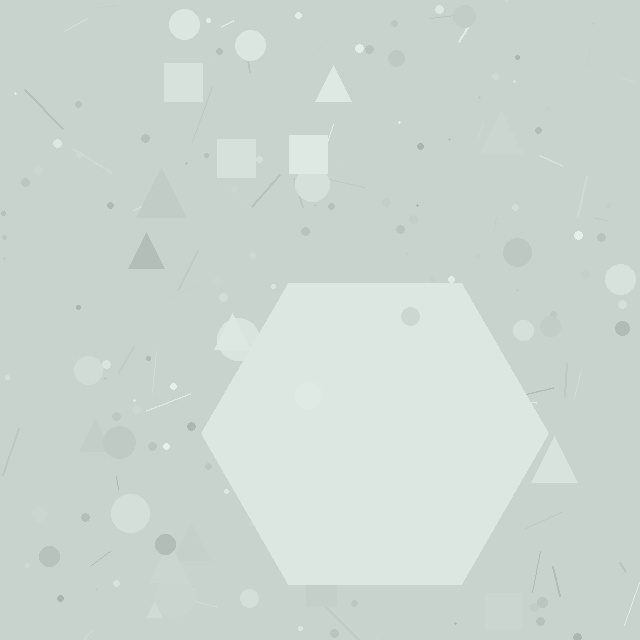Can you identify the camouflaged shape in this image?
The camouflaged shape is a hexagon.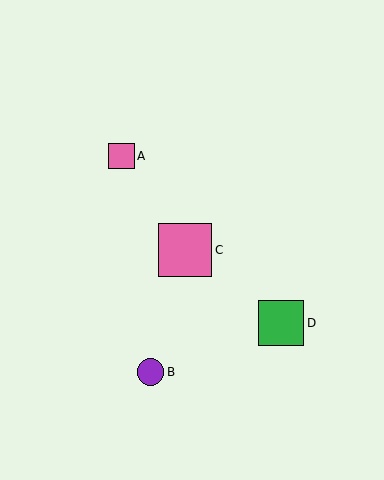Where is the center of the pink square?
The center of the pink square is at (185, 250).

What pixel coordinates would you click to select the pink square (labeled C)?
Click at (185, 250) to select the pink square C.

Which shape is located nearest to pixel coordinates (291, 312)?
The green square (labeled D) at (281, 323) is nearest to that location.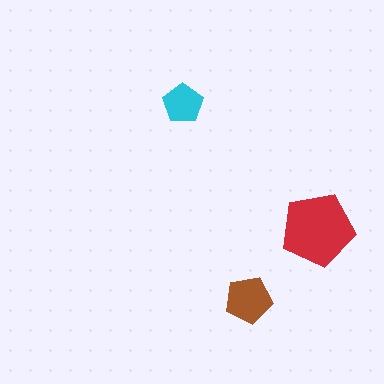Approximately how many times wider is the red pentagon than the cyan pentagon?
About 2 times wider.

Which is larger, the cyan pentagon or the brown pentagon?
The brown one.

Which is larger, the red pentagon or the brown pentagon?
The red one.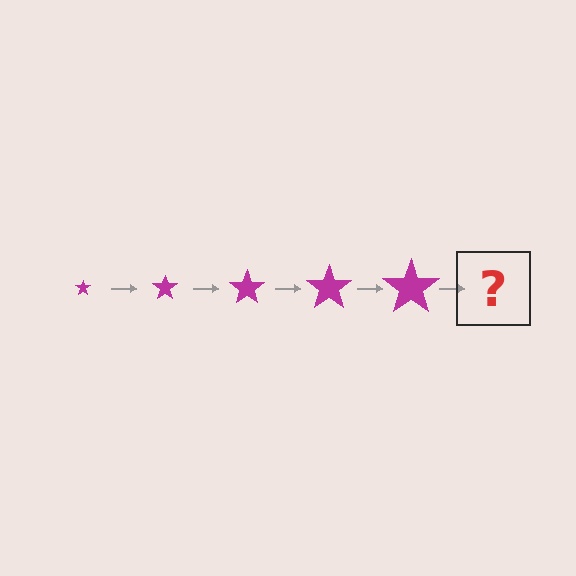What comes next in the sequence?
The next element should be a magenta star, larger than the previous one.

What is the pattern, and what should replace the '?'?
The pattern is that the star gets progressively larger each step. The '?' should be a magenta star, larger than the previous one.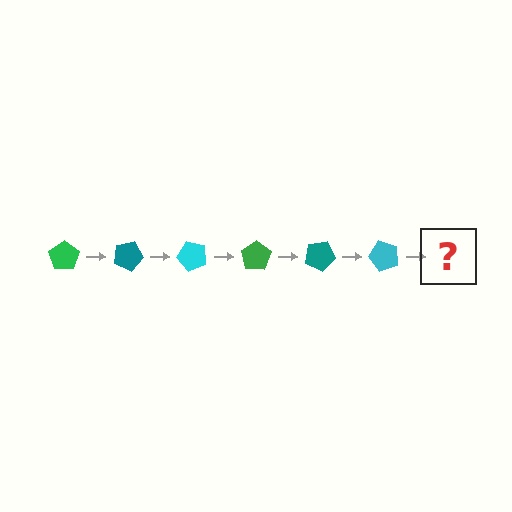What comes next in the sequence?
The next element should be a green pentagon, rotated 150 degrees from the start.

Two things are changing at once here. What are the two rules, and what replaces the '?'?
The two rules are that it rotates 25 degrees each step and the color cycles through green, teal, and cyan. The '?' should be a green pentagon, rotated 150 degrees from the start.